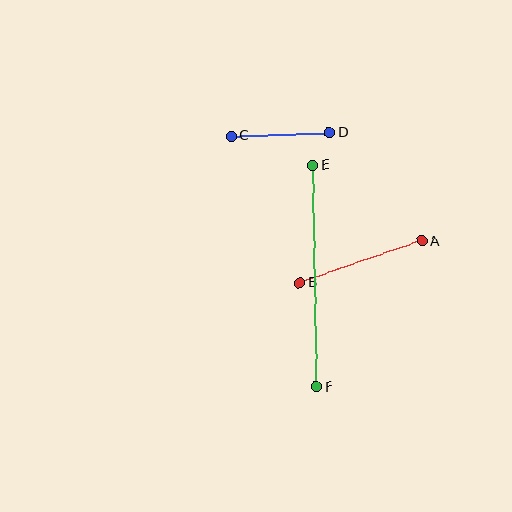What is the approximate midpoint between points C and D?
The midpoint is at approximately (280, 134) pixels.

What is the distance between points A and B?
The distance is approximately 129 pixels.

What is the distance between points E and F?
The distance is approximately 222 pixels.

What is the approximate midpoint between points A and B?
The midpoint is at approximately (361, 262) pixels.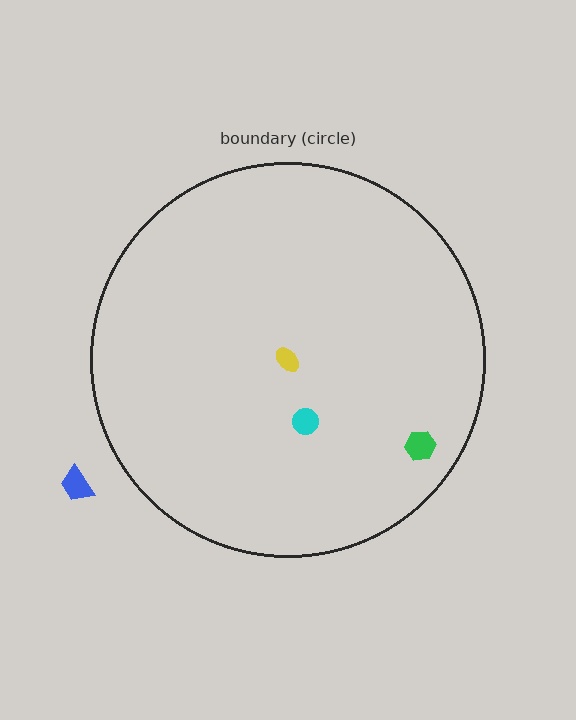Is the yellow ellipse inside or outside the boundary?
Inside.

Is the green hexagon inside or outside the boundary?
Inside.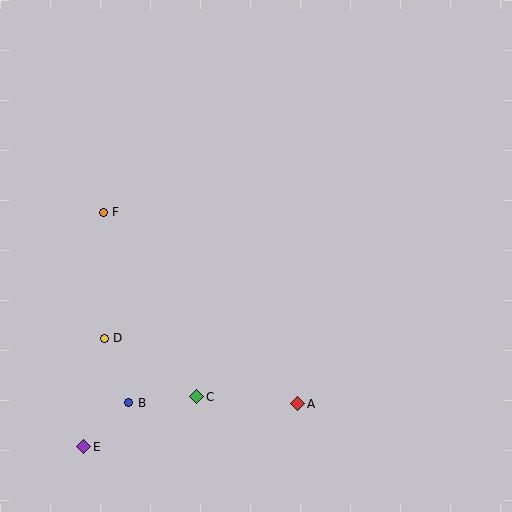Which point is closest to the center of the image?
Point C at (197, 397) is closest to the center.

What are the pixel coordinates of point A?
Point A is at (298, 404).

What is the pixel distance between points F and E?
The distance between F and E is 236 pixels.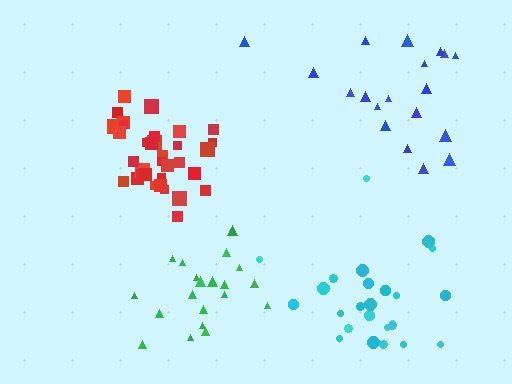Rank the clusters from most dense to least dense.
red, green, cyan, blue.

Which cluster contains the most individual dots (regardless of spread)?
Red (34).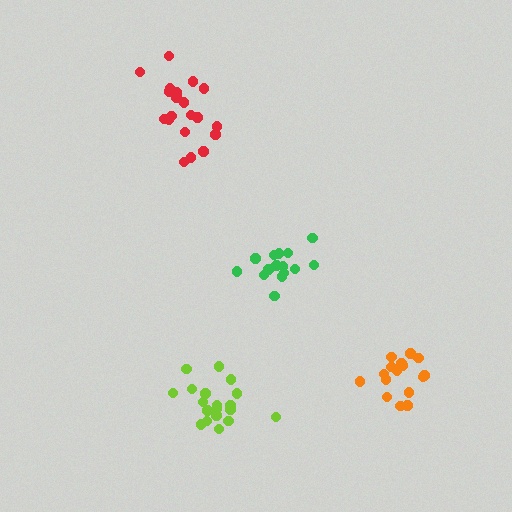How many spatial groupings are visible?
There are 4 spatial groupings.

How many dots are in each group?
Group 1: 20 dots, Group 2: 15 dots, Group 3: 16 dots, Group 4: 20 dots (71 total).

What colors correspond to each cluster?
The clusters are colored: red, green, orange, lime.